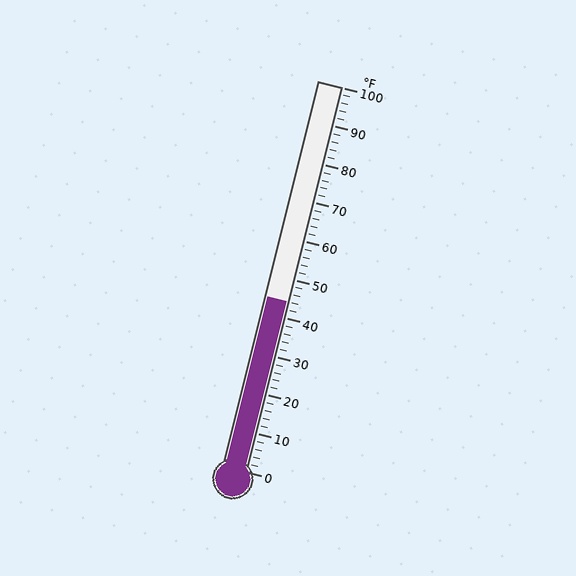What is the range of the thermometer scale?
The thermometer scale ranges from 0°F to 100°F.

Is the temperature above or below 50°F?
The temperature is below 50°F.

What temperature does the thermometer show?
The thermometer shows approximately 44°F.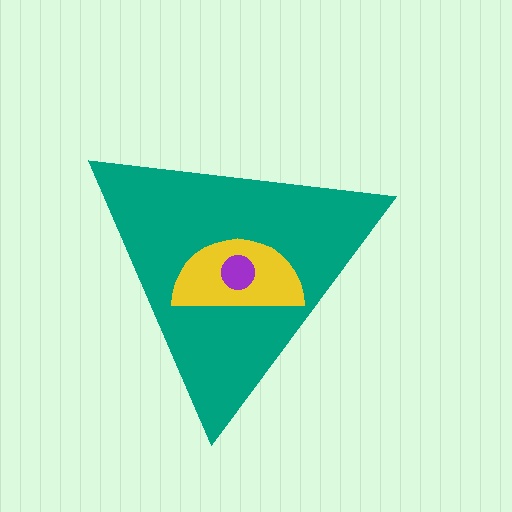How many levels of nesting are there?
3.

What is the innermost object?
The purple circle.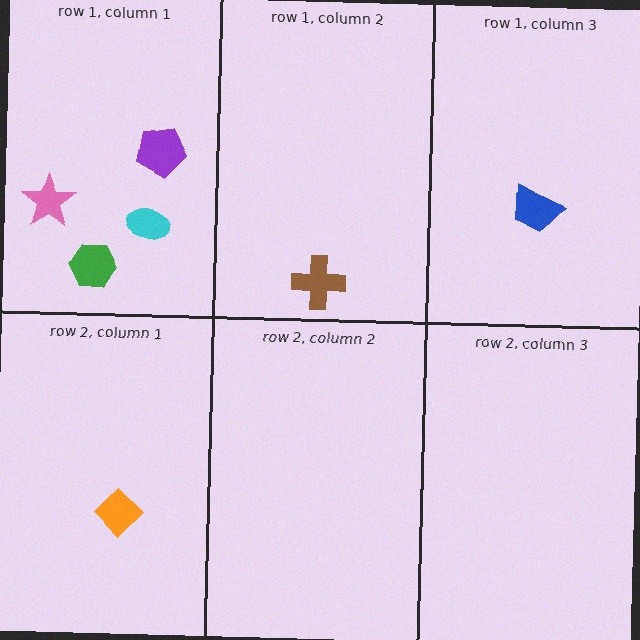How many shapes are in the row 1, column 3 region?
1.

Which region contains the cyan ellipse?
The row 1, column 1 region.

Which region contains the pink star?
The row 1, column 1 region.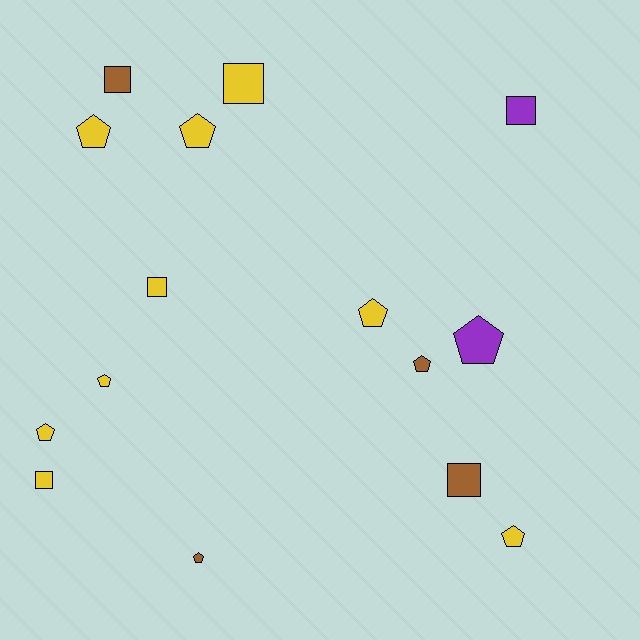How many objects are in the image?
There are 15 objects.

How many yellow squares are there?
There are 3 yellow squares.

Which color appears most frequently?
Yellow, with 9 objects.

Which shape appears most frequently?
Pentagon, with 9 objects.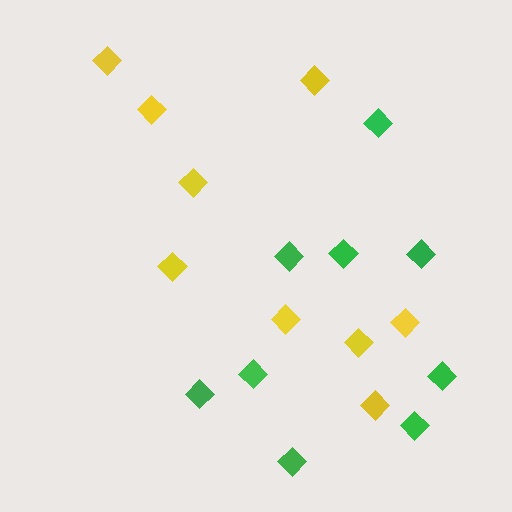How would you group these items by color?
There are 2 groups: one group of yellow diamonds (9) and one group of green diamonds (9).